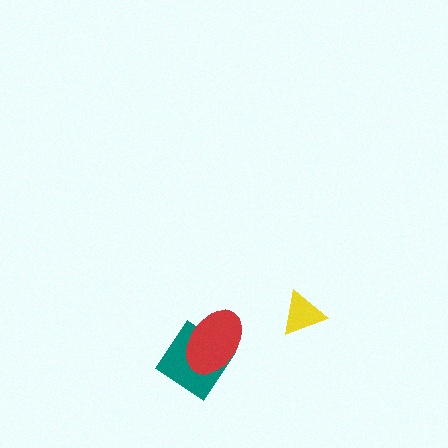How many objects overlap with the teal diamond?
1 object overlaps with the teal diamond.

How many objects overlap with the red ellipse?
1 object overlaps with the red ellipse.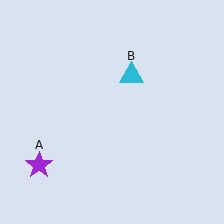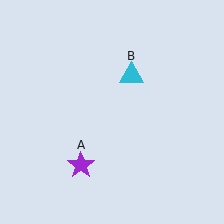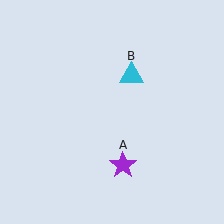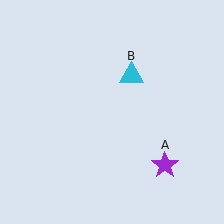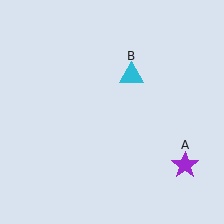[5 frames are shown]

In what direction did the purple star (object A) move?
The purple star (object A) moved right.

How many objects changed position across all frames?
1 object changed position: purple star (object A).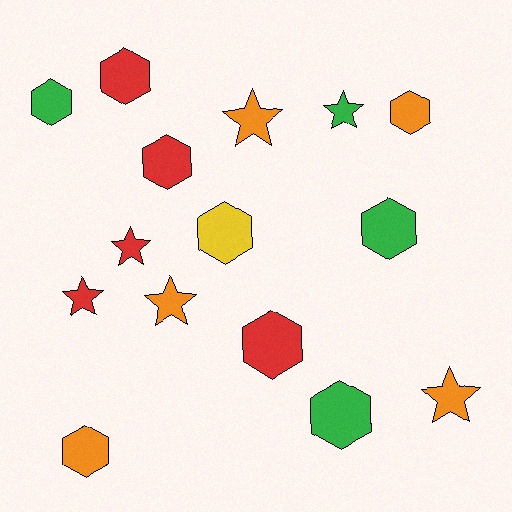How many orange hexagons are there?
There are 2 orange hexagons.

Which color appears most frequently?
Orange, with 5 objects.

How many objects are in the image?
There are 15 objects.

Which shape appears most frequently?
Hexagon, with 9 objects.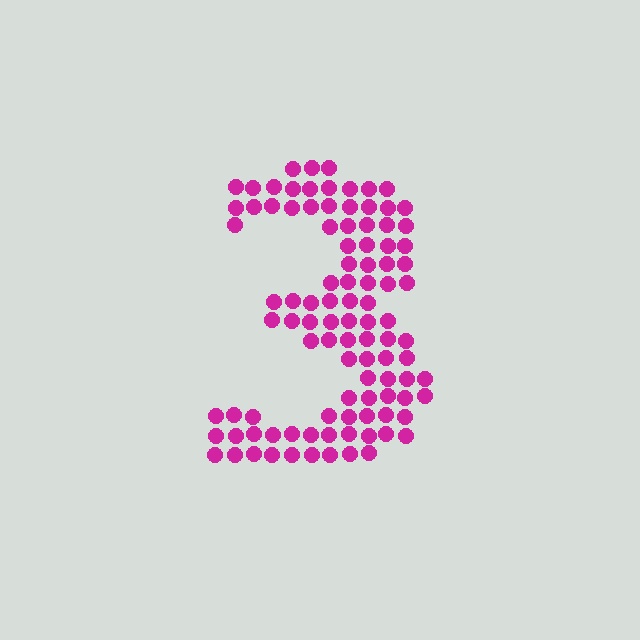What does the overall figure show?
The overall figure shows the digit 3.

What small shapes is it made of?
It is made of small circles.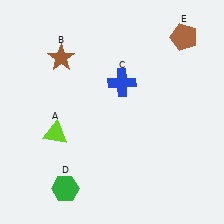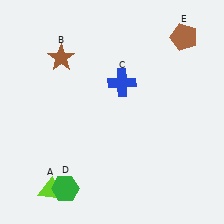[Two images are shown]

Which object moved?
The lime triangle (A) moved down.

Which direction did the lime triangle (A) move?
The lime triangle (A) moved down.